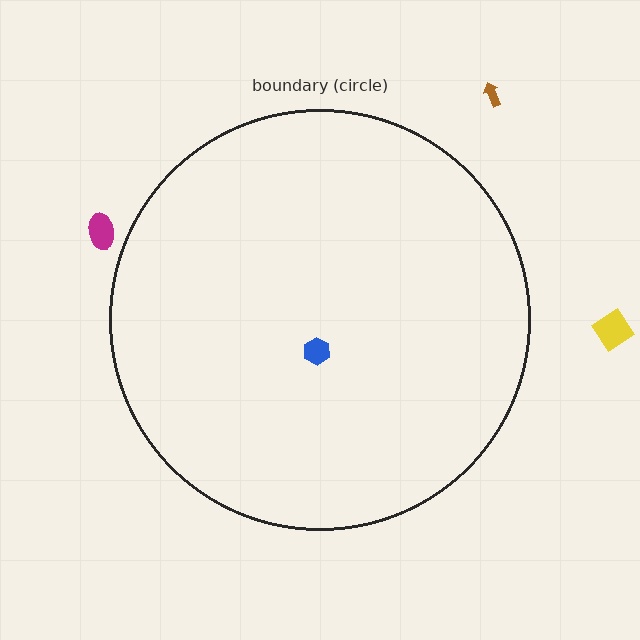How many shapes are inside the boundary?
1 inside, 3 outside.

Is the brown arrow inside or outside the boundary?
Outside.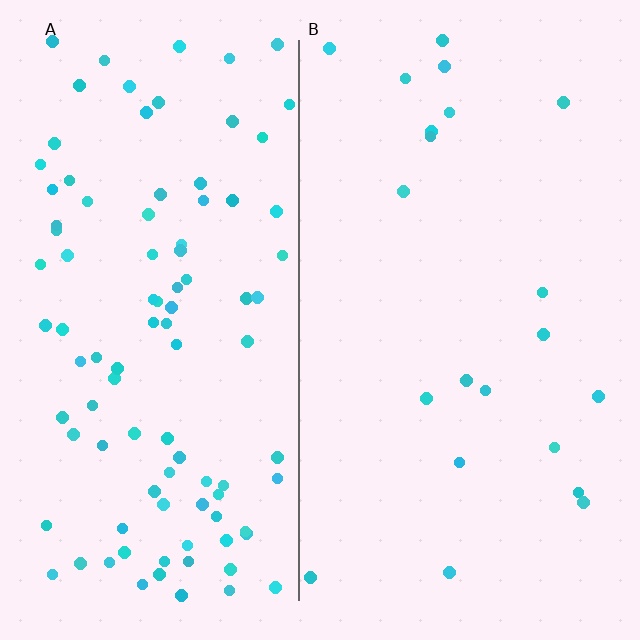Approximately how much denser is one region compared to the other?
Approximately 4.6× — region A over region B.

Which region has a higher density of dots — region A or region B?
A (the left).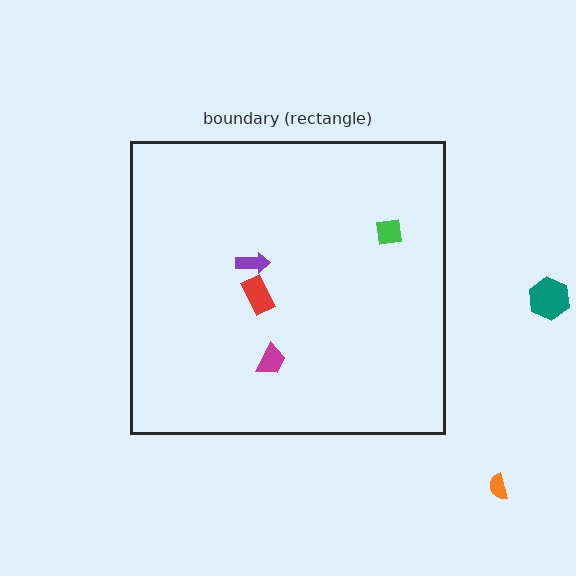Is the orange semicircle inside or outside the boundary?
Outside.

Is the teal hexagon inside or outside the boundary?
Outside.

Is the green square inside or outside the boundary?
Inside.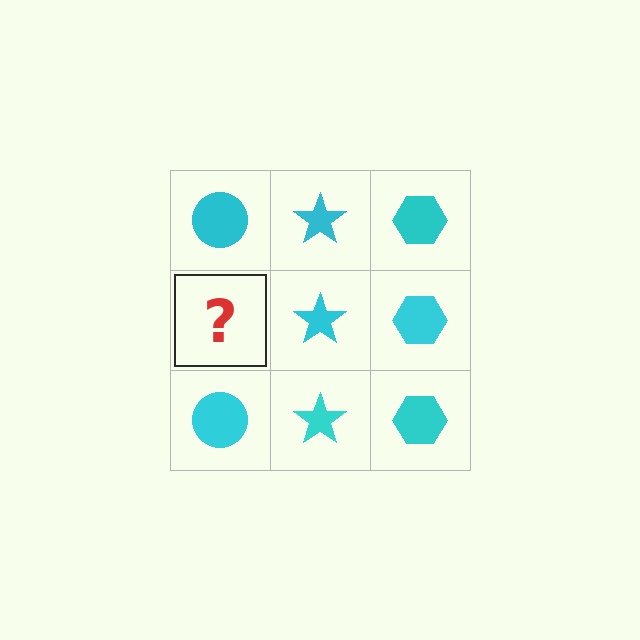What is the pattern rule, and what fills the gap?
The rule is that each column has a consistent shape. The gap should be filled with a cyan circle.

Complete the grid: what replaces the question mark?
The question mark should be replaced with a cyan circle.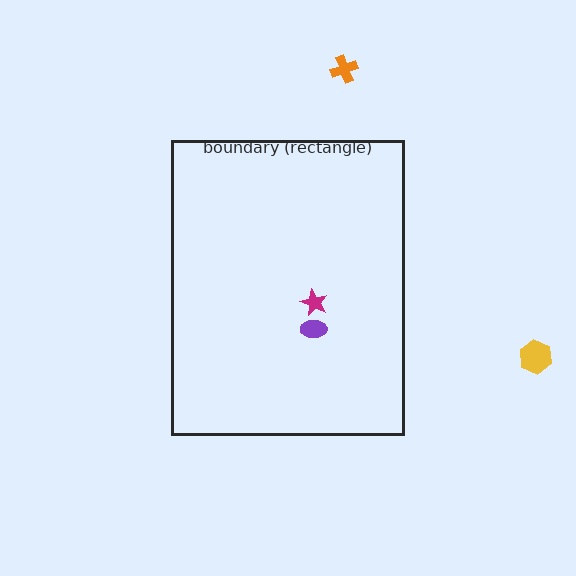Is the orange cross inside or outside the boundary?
Outside.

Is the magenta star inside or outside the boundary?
Inside.